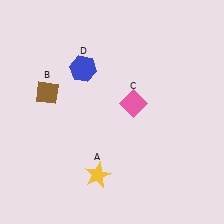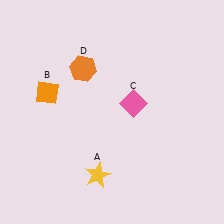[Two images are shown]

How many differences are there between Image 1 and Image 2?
There are 2 differences between the two images.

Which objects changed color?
B changed from brown to orange. D changed from blue to orange.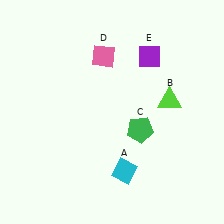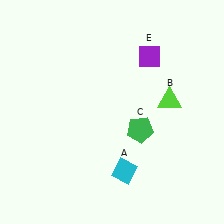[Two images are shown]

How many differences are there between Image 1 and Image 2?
There is 1 difference between the two images.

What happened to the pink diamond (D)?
The pink diamond (D) was removed in Image 2. It was in the top-left area of Image 1.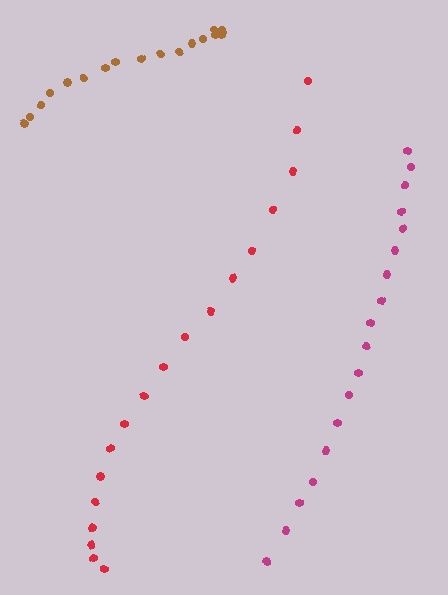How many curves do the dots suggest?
There are 3 distinct paths.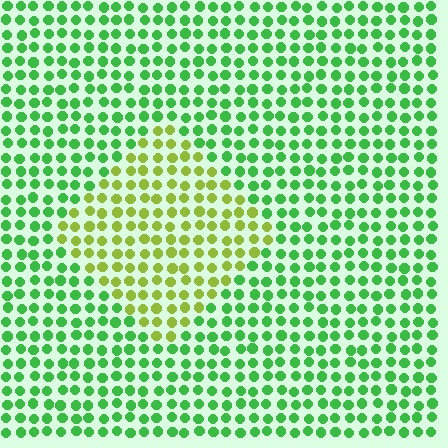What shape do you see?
I see a diamond.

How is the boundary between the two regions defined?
The boundary is defined purely by a slight shift in hue (about 45 degrees). Spacing, size, and orientation are identical on both sides.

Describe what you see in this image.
The image is filled with small green elements in a uniform arrangement. A diamond-shaped region is visible where the elements are tinted to a slightly different hue, forming a subtle color boundary.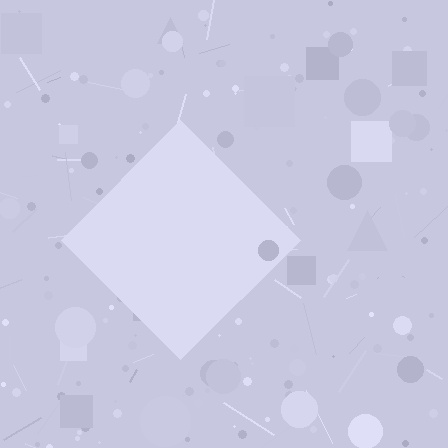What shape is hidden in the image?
A diamond is hidden in the image.